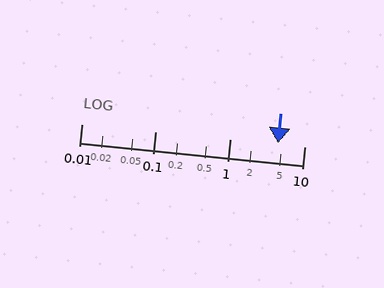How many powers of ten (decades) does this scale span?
The scale spans 3 decades, from 0.01 to 10.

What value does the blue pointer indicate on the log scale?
The pointer indicates approximately 4.4.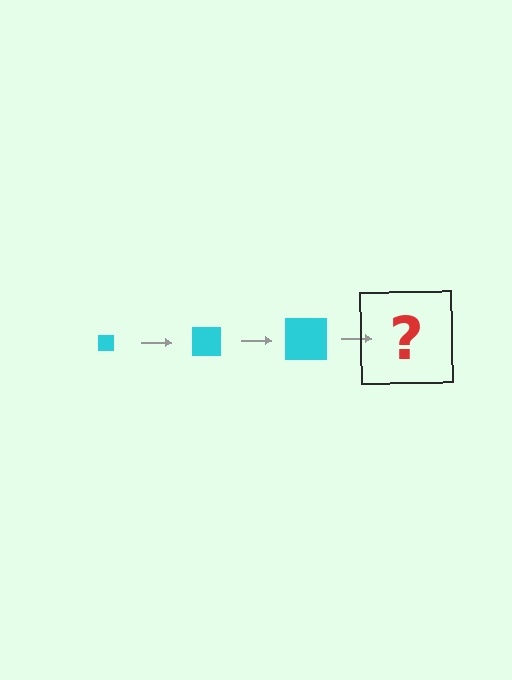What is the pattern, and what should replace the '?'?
The pattern is that the square gets progressively larger each step. The '?' should be a cyan square, larger than the previous one.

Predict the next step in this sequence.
The next step is a cyan square, larger than the previous one.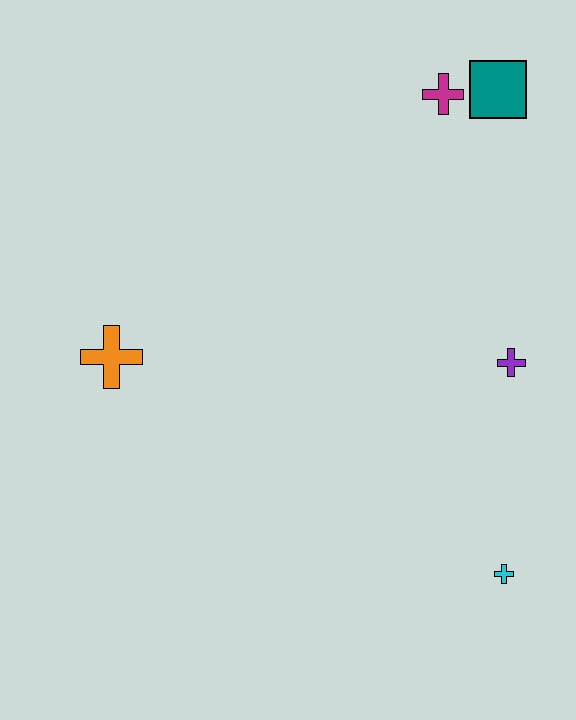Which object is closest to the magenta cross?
The teal square is closest to the magenta cross.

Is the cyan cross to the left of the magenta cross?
No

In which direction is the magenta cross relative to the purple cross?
The magenta cross is above the purple cross.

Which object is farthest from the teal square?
The cyan cross is farthest from the teal square.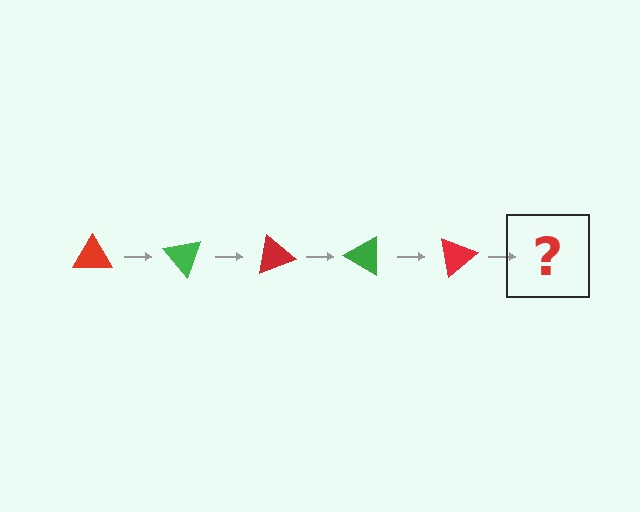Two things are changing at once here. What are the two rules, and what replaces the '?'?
The two rules are that it rotates 50 degrees each step and the color cycles through red and green. The '?' should be a green triangle, rotated 250 degrees from the start.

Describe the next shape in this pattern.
It should be a green triangle, rotated 250 degrees from the start.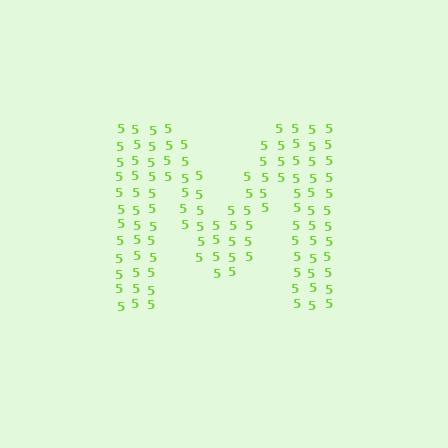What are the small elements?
The small elements are digit 5's.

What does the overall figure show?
The overall figure shows the letter M.